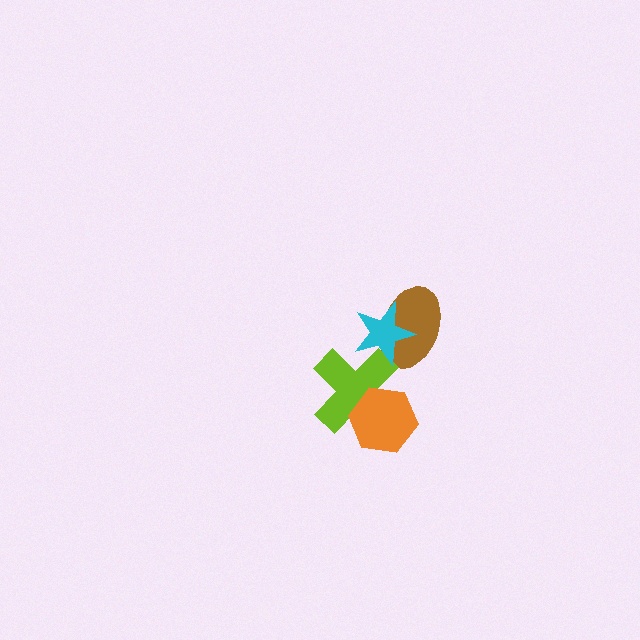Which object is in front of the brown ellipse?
The cyan star is in front of the brown ellipse.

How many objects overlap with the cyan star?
2 objects overlap with the cyan star.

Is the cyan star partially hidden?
No, no other shape covers it.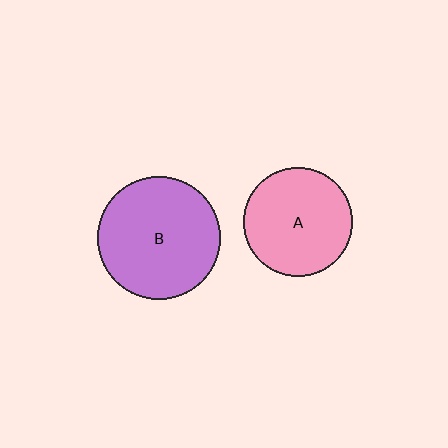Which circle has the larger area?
Circle B (purple).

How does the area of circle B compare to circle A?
Approximately 1.3 times.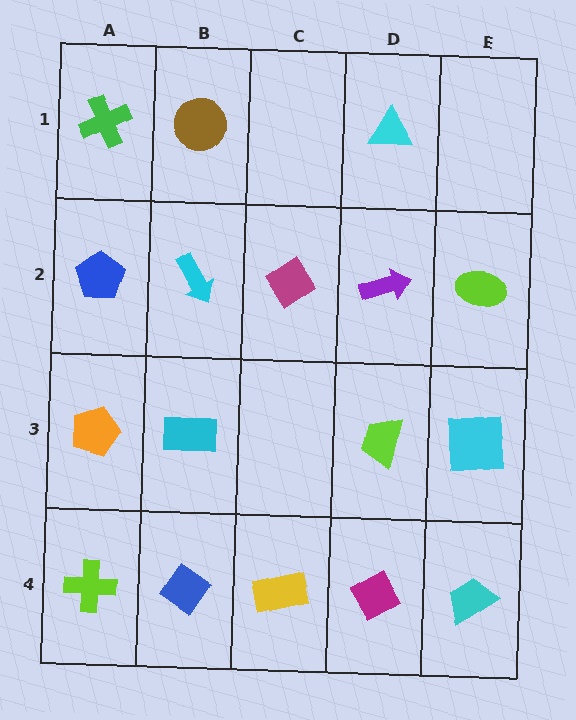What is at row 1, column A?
A green cross.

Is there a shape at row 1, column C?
No, that cell is empty.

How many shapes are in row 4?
5 shapes.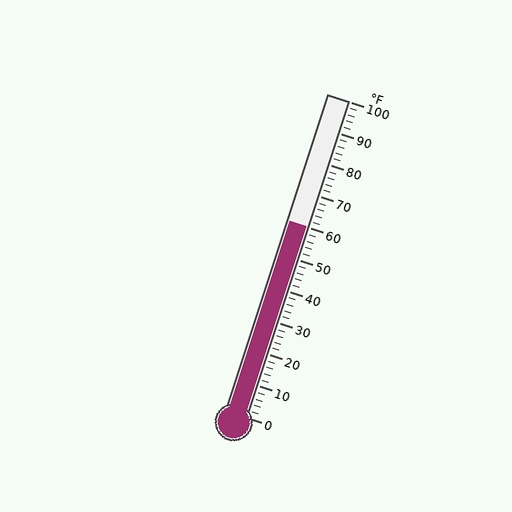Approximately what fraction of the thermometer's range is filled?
The thermometer is filled to approximately 60% of its range.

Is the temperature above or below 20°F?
The temperature is above 20°F.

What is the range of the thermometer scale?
The thermometer scale ranges from 0°F to 100°F.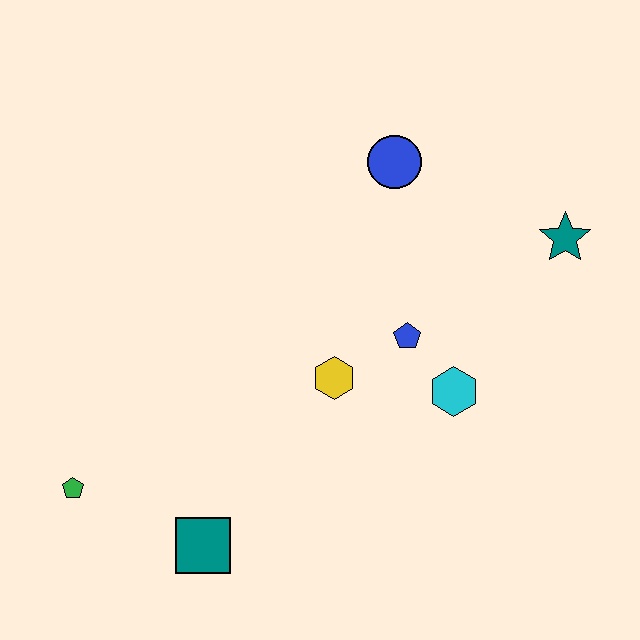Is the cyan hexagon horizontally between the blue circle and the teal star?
Yes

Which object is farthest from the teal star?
The green pentagon is farthest from the teal star.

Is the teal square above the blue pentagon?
No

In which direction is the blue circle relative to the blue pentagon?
The blue circle is above the blue pentagon.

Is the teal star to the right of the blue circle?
Yes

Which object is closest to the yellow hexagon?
The blue pentagon is closest to the yellow hexagon.